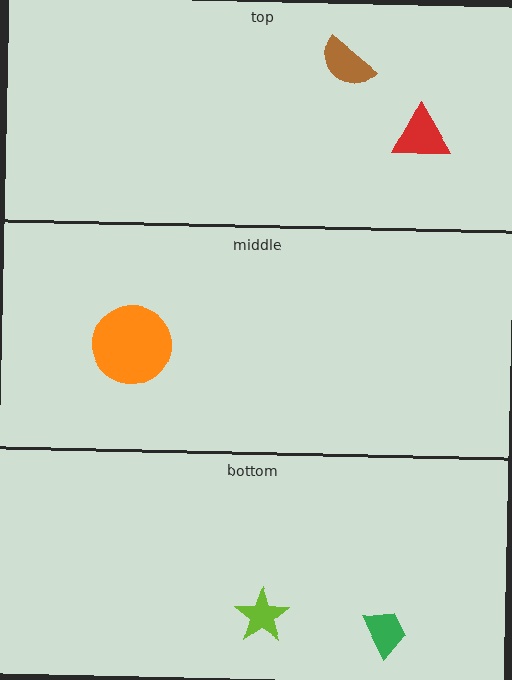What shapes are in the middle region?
The orange circle.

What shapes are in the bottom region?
The lime star, the green trapezoid.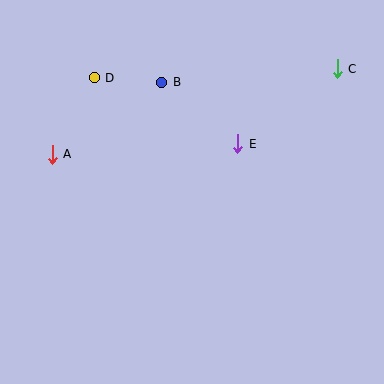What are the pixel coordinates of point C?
Point C is at (337, 69).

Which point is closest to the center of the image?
Point E at (238, 144) is closest to the center.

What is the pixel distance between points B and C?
The distance between B and C is 176 pixels.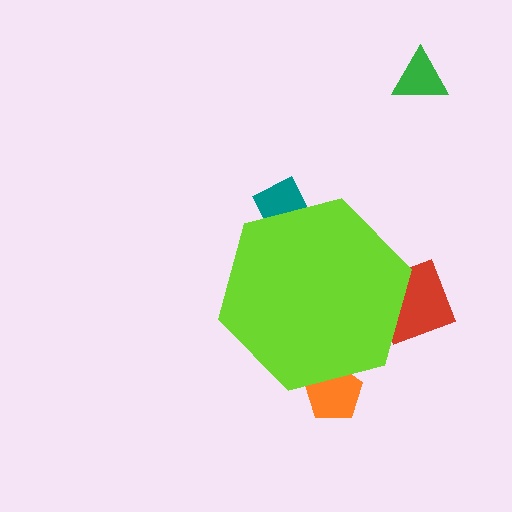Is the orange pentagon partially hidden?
Yes, the orange pentagon is partially hidden behind the lime hexagon.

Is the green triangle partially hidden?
No, the green triangle is fully visible.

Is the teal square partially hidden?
Yes, the teal square is partially hidden behind the lime hexagon.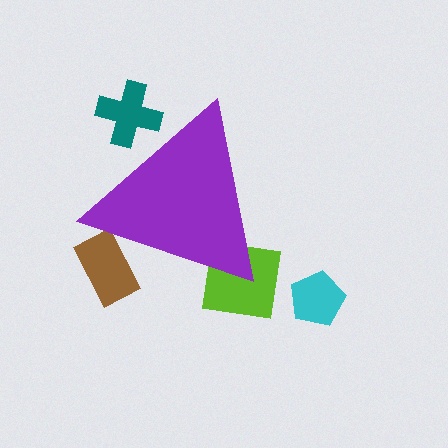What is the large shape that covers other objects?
A purple triangle.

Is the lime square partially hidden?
Yes, the lime square is partially hidden behind the purple triangle.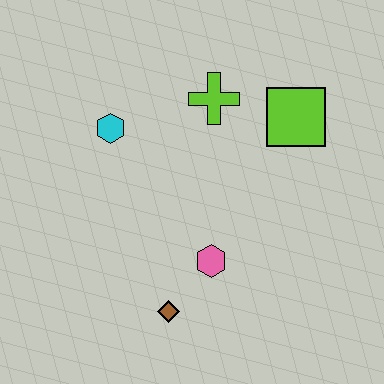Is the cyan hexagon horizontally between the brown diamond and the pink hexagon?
No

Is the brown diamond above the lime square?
No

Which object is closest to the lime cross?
The lime square is closest to the lime cross.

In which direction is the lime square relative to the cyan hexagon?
The lime square is to the right of the cyan hexagon.